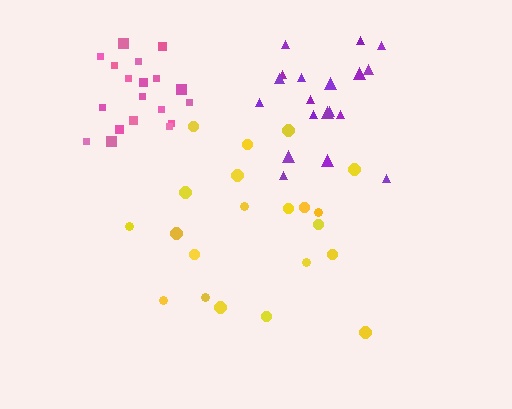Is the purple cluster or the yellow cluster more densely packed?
Purple.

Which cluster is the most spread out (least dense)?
Yellow.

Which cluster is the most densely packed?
Pink.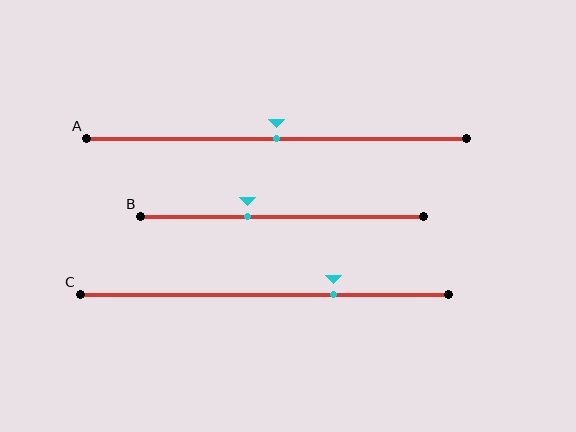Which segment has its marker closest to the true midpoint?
Segment A has its marker closest to the true midpoint.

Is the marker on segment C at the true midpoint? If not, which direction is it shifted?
No, the marker on segment C is shifted to the right by about 19% of the segment length.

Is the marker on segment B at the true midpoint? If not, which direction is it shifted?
No, the marker on segment B is shifted to the left by about 12% of the segment length.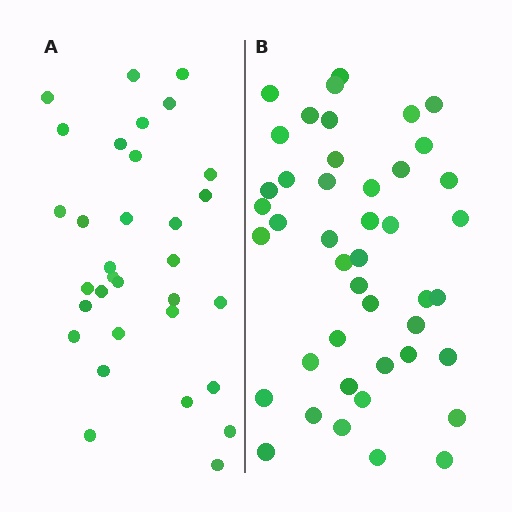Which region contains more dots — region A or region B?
Region B (the right region) has more dots.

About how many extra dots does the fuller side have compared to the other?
Region B has roughly 12 or so more dots than region A.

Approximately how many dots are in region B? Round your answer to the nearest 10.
About 40 dots. (The exact count is 44, which rounds to 40.)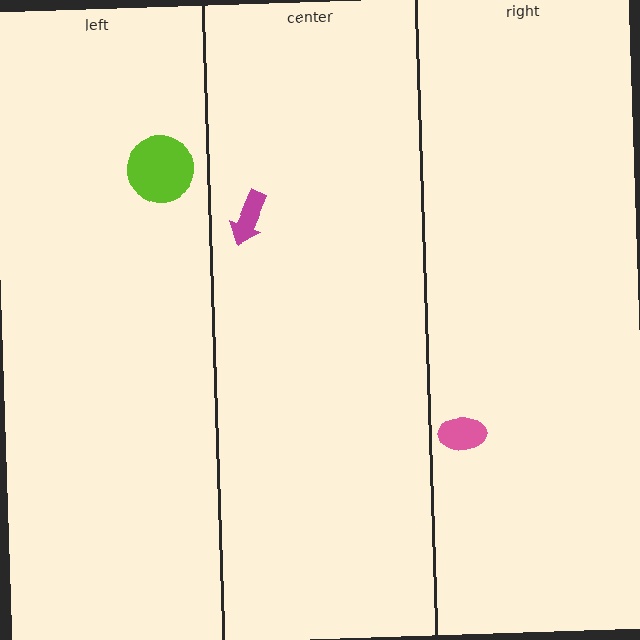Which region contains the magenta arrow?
The center region.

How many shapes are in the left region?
1.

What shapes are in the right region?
The pink ellipse.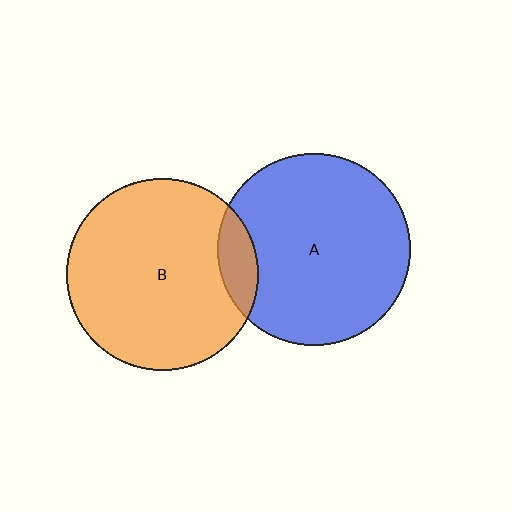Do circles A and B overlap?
Yes.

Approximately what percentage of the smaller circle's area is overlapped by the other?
Approximately 10%.